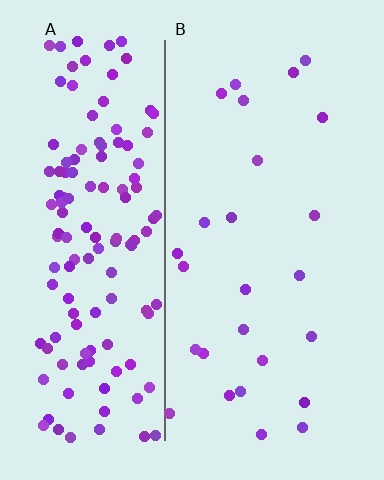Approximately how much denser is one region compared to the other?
Approximately 5.5× — region A over region B.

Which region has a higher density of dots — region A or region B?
A (the left).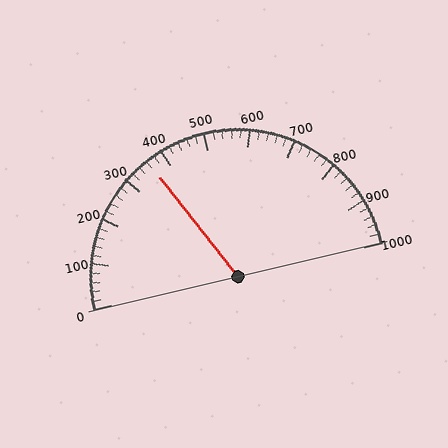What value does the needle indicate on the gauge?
The needle indicates approximately 360.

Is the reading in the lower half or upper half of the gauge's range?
The reading is in the lower half of the range (0 to 1000).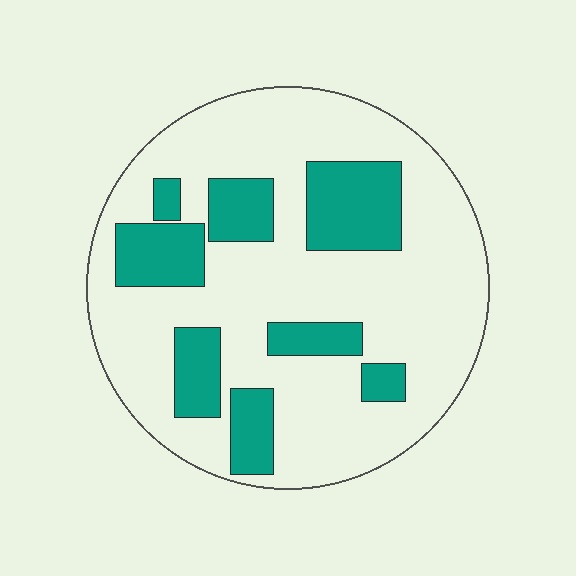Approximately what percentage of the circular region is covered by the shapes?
Approximately 25%.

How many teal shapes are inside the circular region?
8.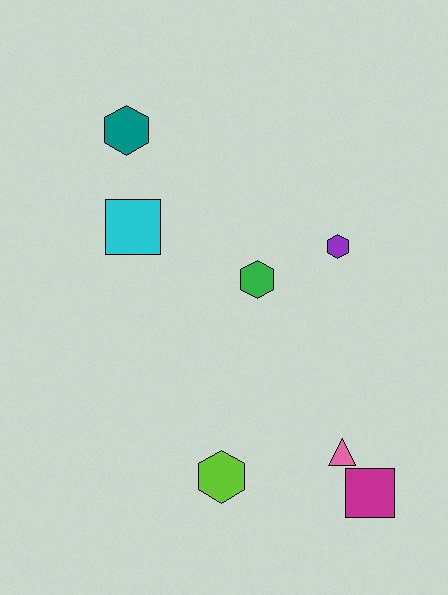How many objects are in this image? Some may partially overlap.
There are 7 objects.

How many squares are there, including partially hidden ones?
There are 2 squares.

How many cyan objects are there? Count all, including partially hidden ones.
There is 1 cyan object.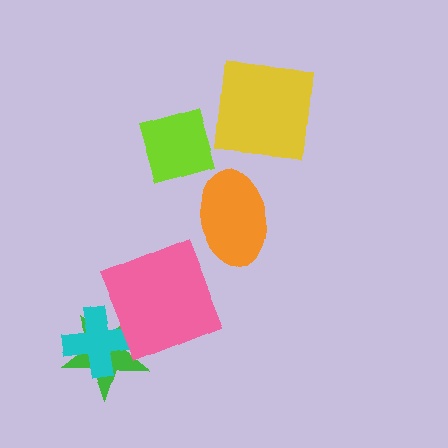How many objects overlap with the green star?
2 objects overlap with the green star.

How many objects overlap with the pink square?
1 object overlaps with the pink square.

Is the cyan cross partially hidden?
No, no other shape covers it.